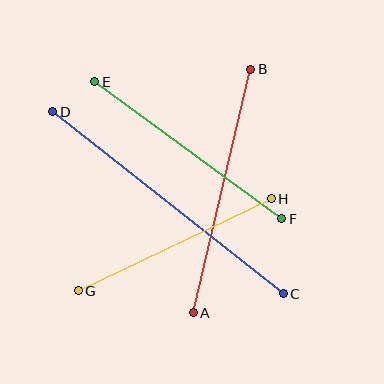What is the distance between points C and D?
The distance is approximately 294 pixels.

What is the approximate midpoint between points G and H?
The midpoint is at approximately (175, 245) pixels.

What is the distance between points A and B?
The distance is approximately 250 pixels.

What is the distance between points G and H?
The distance is approximately 214 pixels.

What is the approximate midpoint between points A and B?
The midpoint is at approximately (222, 191) pixels.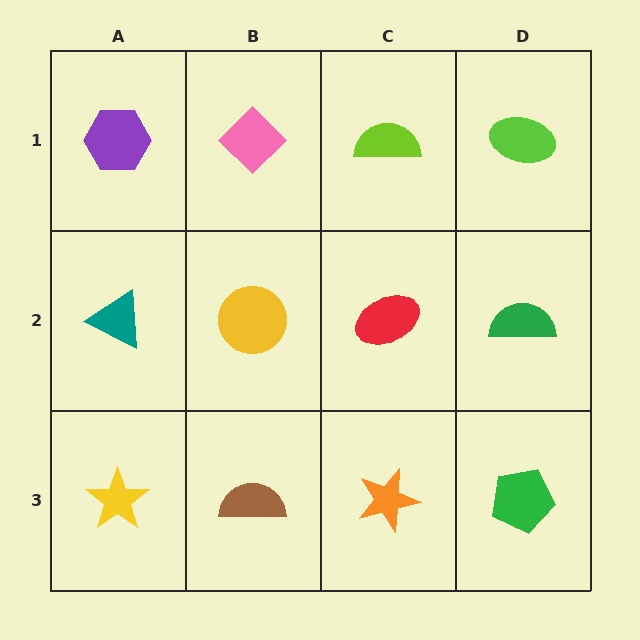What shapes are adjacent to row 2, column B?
A pink diamond (row 1, column B), a brown semicircle (row 3, column B), a teal triangle (row 2, column A), a red ellipse (row 2, column C).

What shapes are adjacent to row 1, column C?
A red ellipse (row 2, column C), a pink diamond (row 1, column B), a lime ellipse (row 1, column D).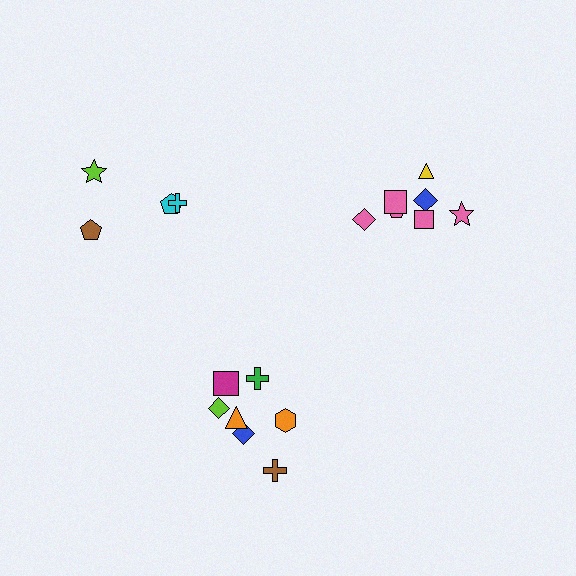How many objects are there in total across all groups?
There are 18 objects.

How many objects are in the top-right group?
There are 7 objects.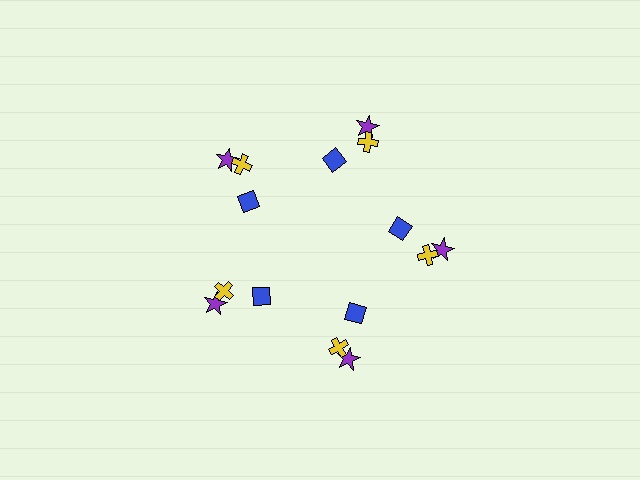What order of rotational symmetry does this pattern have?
This pattern has 5-fold rotational symmetry.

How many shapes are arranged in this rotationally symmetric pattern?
There are 15 shapes, arranged in 5 groups of 3.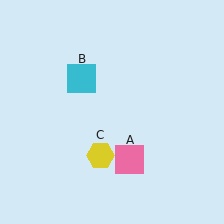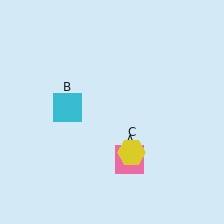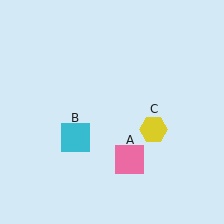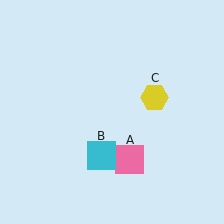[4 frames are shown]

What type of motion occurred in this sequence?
The cyan square (object B), yellow hexagon (object C) rotated counterclockwise around the center of the scene.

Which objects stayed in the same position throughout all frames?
Pink square (object A) remained stationary.